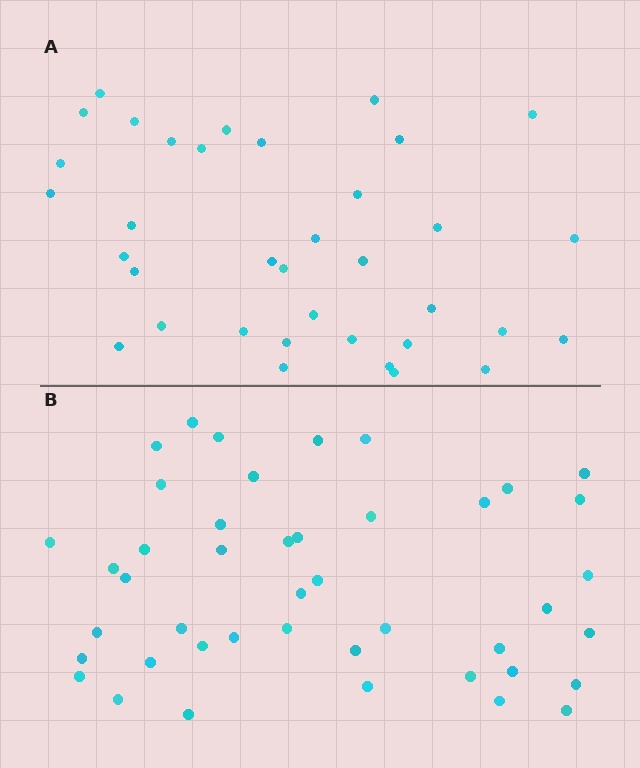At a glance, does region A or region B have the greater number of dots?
Region B (the bottom region) has more dots.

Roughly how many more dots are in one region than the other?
Region B has roughly 8 or so more dots than region A.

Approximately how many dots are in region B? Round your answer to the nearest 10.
About 40 dots. (The exact count is 44, which rounds to 40.)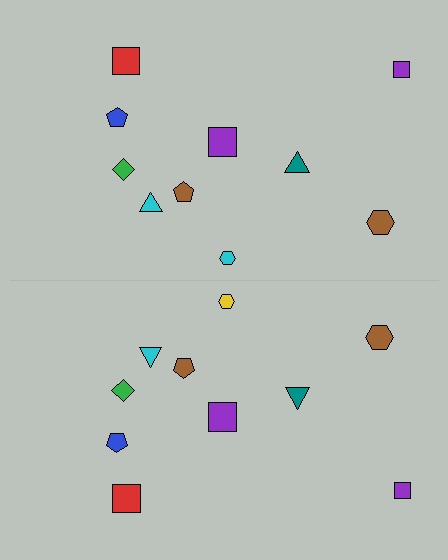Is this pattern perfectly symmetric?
No, the pattern is not perfectly symmetric. The yellow hexagon on the bottom side breaks the symmetry — its mirror counterpart is cyan.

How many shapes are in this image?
There are 20 shapes in this image.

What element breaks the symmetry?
The yellow hexagon on the bottom side breaks the symmetry — its mirror counterpart is cyan.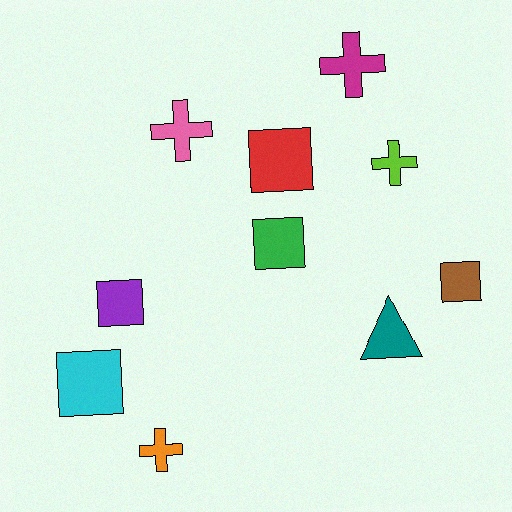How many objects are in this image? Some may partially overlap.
There are 10 objects.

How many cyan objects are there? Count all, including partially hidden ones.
There is 1 cyan object.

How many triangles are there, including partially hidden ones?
There is 1 triangle.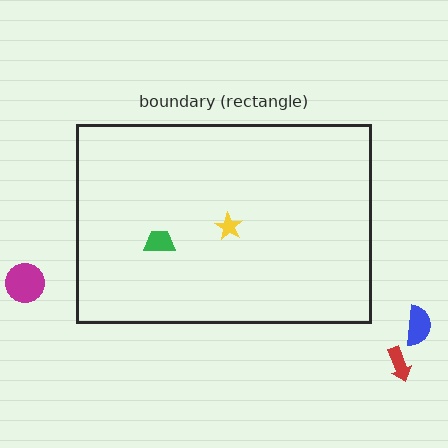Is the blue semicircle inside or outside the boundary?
Outside.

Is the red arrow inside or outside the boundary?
Outside.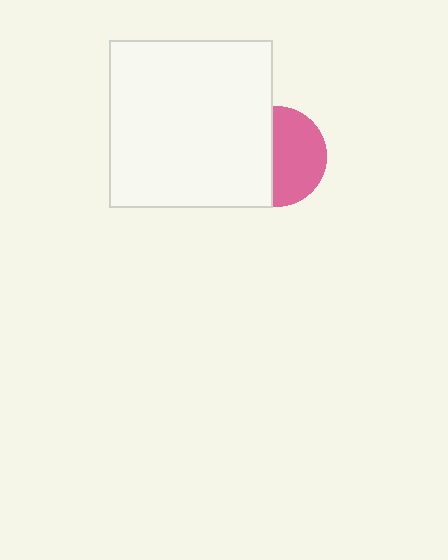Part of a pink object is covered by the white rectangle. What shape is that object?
It is a circle.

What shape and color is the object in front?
The object in front is a white rectangle.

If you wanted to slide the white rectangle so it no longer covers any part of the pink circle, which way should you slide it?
Slide it left — that is the most direct way to separate the two shapes.